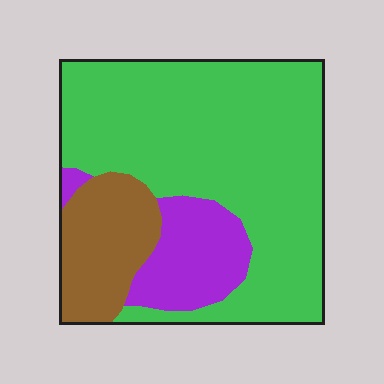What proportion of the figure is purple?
Purple covers 16% of the figure.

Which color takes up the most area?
Green, at roughly 65%.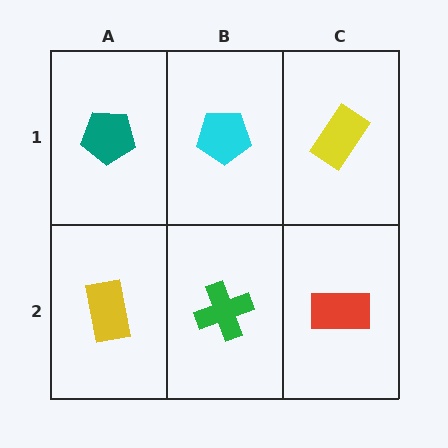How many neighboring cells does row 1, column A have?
2.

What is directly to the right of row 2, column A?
A green cross.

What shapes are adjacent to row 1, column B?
A green cross (row 2, column B), a teal pentagon (row 1, column A), a yellow rectangle (row 1, column C).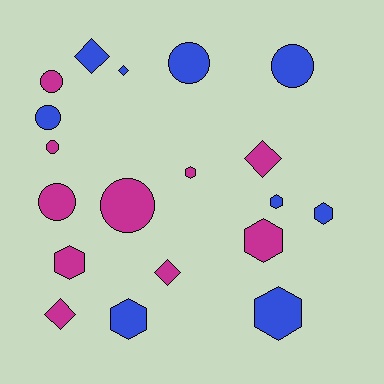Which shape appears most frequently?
Circle, with 7 objects.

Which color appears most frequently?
Magenta, with 10 objects.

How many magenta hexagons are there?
There are 3 magenta hexagons.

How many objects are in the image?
There are 19 objects.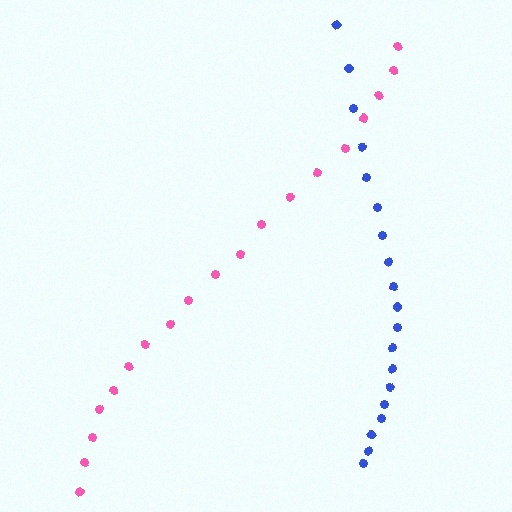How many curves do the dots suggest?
There are 2 distinct paths.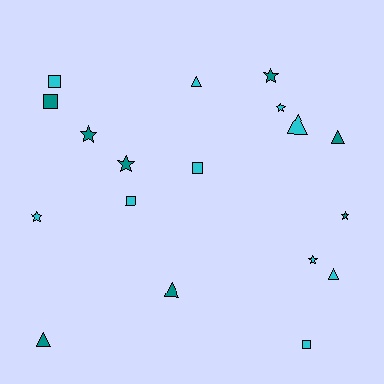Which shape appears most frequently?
Star, with 7 objects.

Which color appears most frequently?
Cyan, with 10 objects.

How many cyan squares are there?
There are 4 cyan squares.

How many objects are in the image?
There are 18 objects.